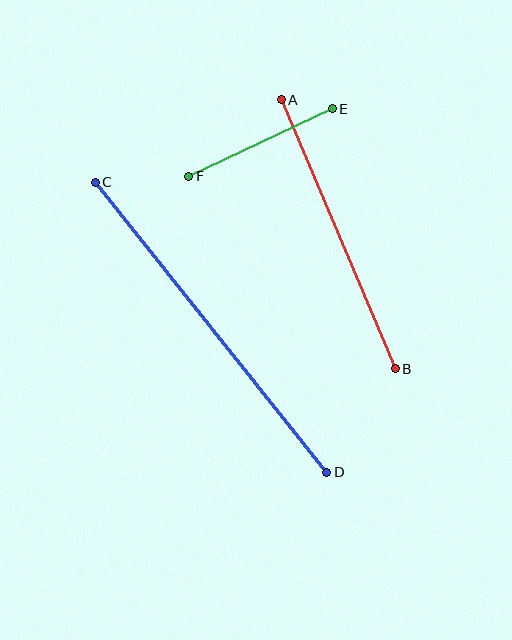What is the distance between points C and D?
The distance is approximately 371 pixels.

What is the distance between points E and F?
The distance is approximately 159 pixels.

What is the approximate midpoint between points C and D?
The midpoint is at approximately (211, 327) pixels.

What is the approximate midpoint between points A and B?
The midpoint is at approximately (338, 234) pixels.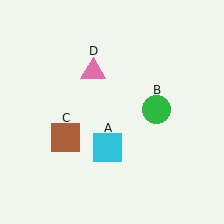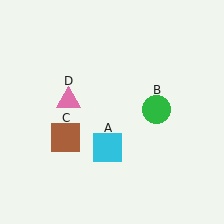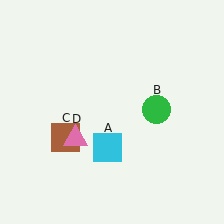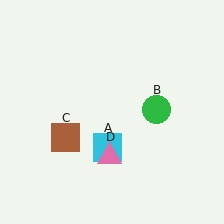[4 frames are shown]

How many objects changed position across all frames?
1 object changed position: pink triangle (object D).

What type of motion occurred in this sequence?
The pink triangle (object D) rotated counterclockwise around the center of the scene.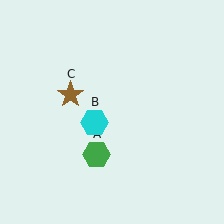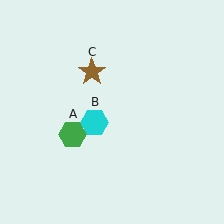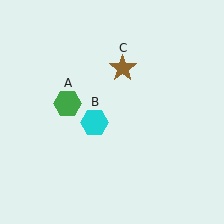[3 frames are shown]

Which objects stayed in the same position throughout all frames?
Cyan hexagon (object B) remained stationary.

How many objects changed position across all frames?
2 objects changed position: green hexagon (object A), brown star (object C).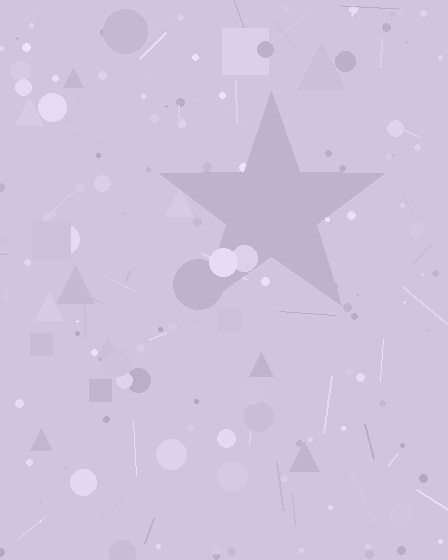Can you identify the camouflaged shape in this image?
The camouflaged shape is a star.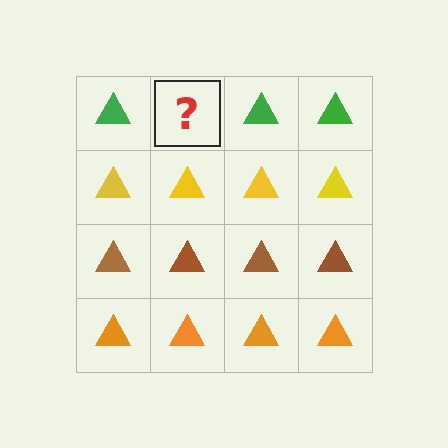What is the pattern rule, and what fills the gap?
The rule is that each row has a consistent color. The gap should be filled with a green triangle.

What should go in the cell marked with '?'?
The missing cell should contain a green triangle.